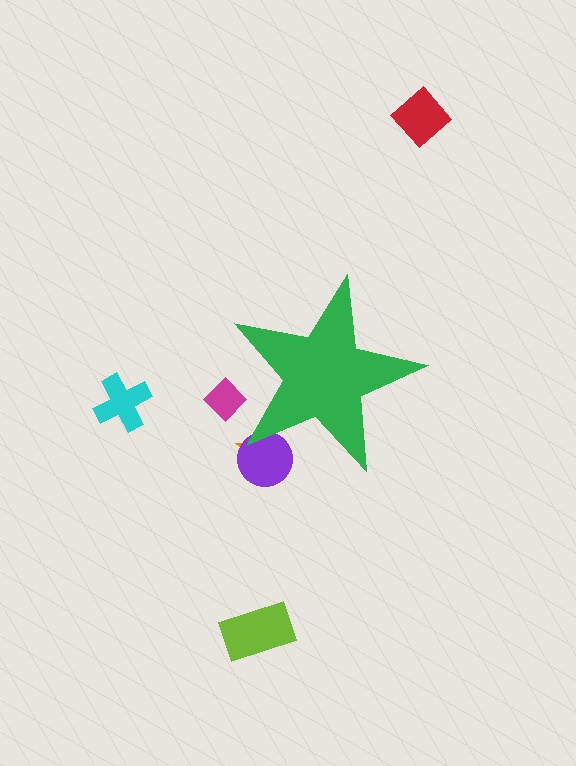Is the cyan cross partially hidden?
No, the cyan cross is fully visible.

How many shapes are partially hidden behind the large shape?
3 shapes are partially hidden.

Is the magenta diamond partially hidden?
Yes, the magenta diamond is partially hidden behind the green star.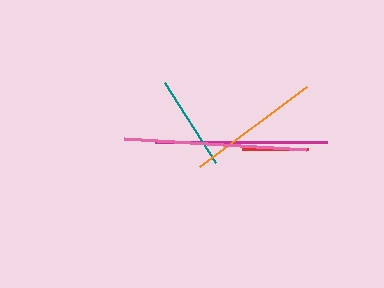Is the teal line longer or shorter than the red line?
The teal line is longer than the red line.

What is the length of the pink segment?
The pink segment is approximately 182 pixels long.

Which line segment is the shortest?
The red line is the shortest at approximately 65 pixels.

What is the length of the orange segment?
The orange segment is approximately 133 pixels long.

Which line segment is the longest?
The pink line is the longest at approximately 182 pixels.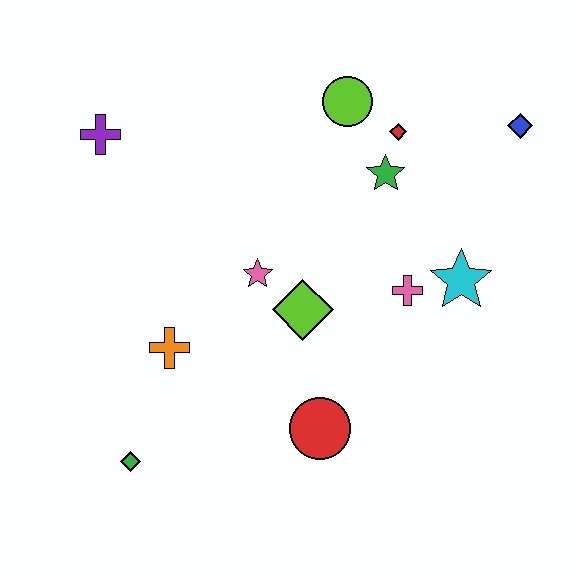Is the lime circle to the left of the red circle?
No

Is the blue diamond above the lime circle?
No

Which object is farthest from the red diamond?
The green diamond is farthest from the red diamond.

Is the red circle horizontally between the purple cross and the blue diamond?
Yes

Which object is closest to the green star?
The red diamond is closest to the green star.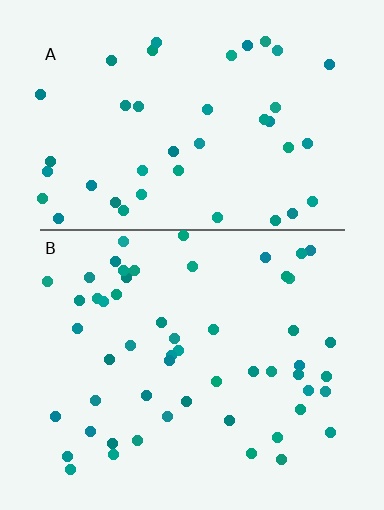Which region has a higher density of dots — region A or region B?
B (the bottom).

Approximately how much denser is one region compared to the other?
Approximately 1.3× — region B over region A.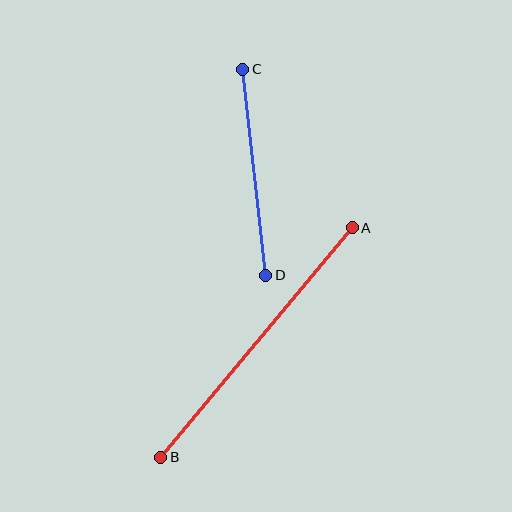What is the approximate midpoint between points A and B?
The midpoint is at approximately (257, 343) pixels.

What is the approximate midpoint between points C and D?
The midpoint is at approximately (254, 172) pixels.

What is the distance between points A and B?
The distance is approximately 299 pixels.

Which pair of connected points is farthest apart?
Points A and B are farthest apart.